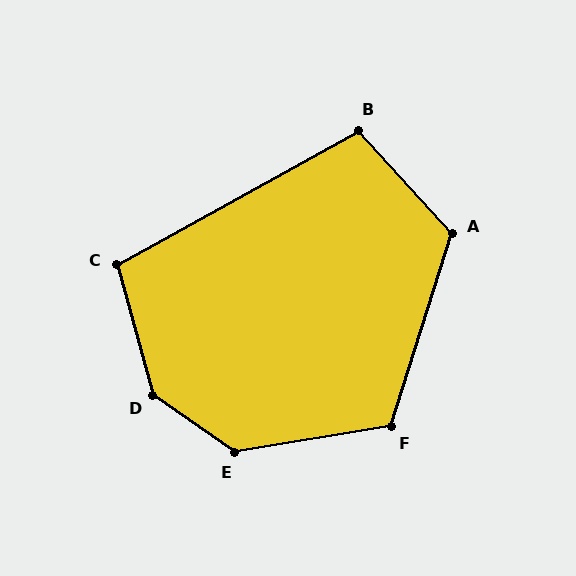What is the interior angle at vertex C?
Approximately 104 degrees (obtuse).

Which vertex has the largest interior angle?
D, at approximately 140 degrees.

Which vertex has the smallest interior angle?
B, at approximately 103 degrees.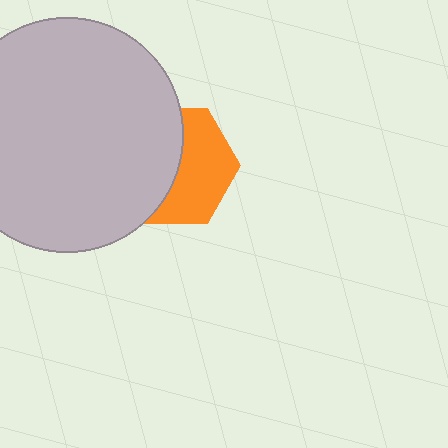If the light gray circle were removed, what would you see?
You would see the complete orange hexagon.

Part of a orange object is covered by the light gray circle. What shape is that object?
It is a hexagon.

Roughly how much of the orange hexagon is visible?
About half of it is visible (roughly 50%).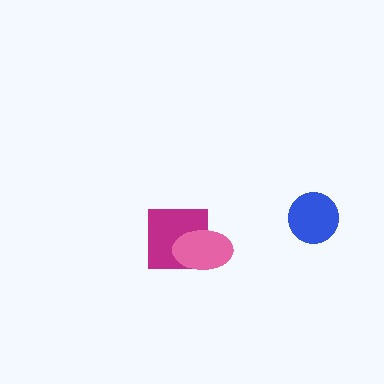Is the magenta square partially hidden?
Yes, it is partially covered by another shape.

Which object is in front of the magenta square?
The pink ellipse is in front of the magenta square.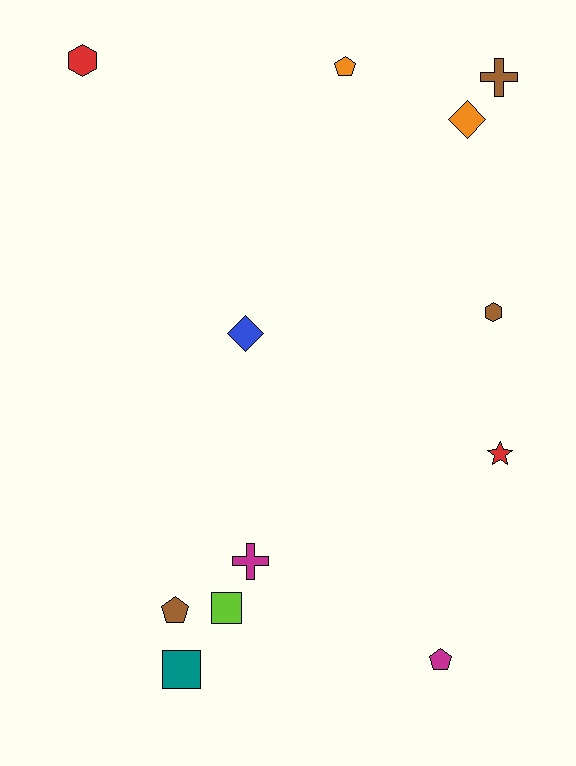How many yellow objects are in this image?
There are no yellow objects.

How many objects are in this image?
There are 12 objects.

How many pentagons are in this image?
There are 3 pentagons.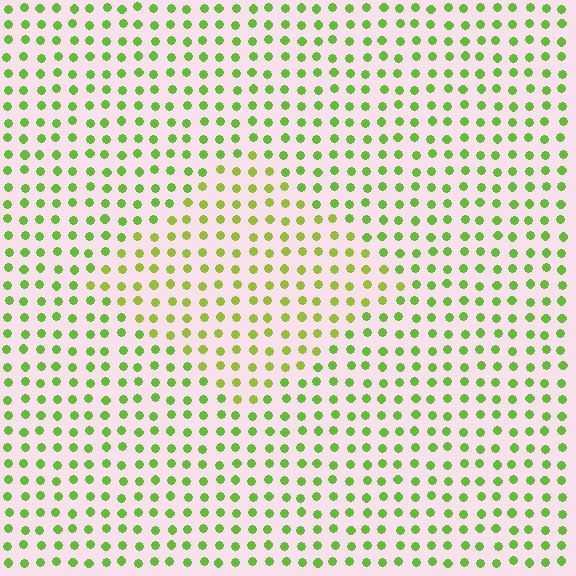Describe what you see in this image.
The image is filled with small lime elements in a uniform arrangement. A diamond-shaped region is visible where the elements are tinted to a slightly different hue, forming a subtle color boundary.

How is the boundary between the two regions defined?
The boundary is defined purely by a slight shift in hue (about 23 degrees). Spacing, size, and orientation are identical on both sides.